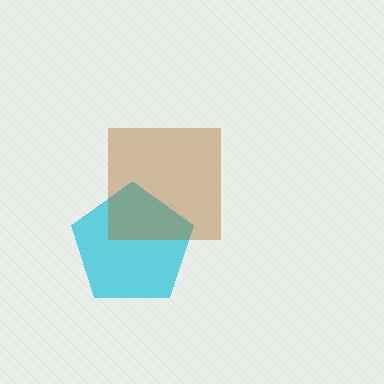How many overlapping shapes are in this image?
There are 2 overlapping shapes in the image.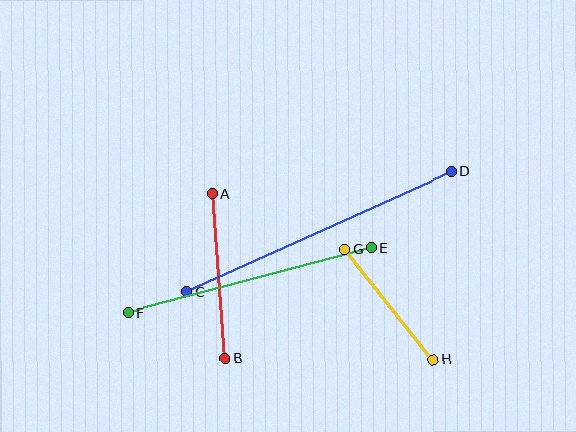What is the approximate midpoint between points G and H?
The midpoint is at approximately (389, 304) pixels.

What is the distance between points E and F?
The distance is approximately 251 pixels.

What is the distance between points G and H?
The distance is approximately 142 pixels.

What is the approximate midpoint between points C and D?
The midpoint is at approximately (319, 232) pixels.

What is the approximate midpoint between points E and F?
The midpoint is at approximately (250, 280) pixels.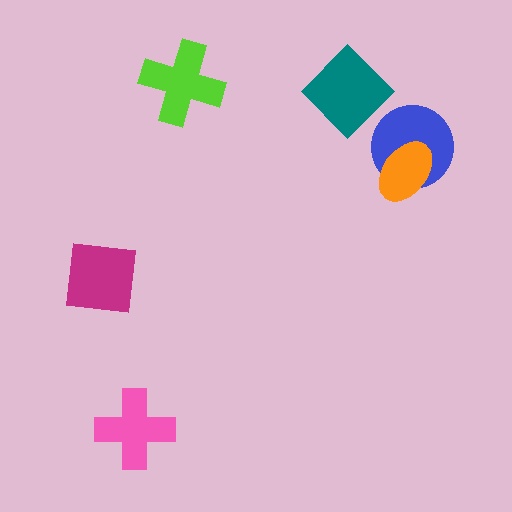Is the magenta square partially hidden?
No, no other shape covers it.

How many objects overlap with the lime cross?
0 objects overlap with the lime cross.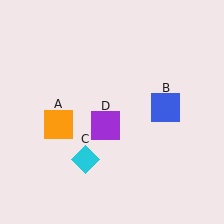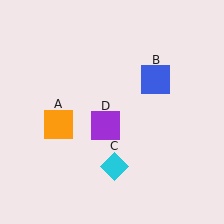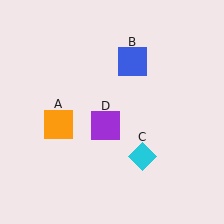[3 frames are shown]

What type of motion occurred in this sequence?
The blue square (object B), cyan diamond (object C) rotated counterclockwise around the center of the scene.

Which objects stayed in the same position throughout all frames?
Orange square (object A) and purple square (object D) remained stationary.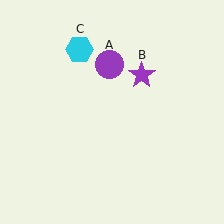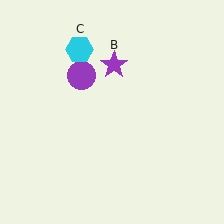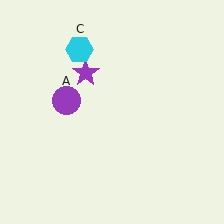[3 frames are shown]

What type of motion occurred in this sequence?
The purple circle (object A), purple star (object B) rotated counterclockwise around the center of the scene.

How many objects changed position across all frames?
2 objects changed position: purple circle (object A), purple star (object B).